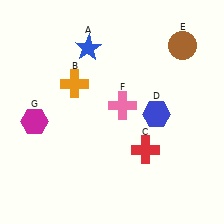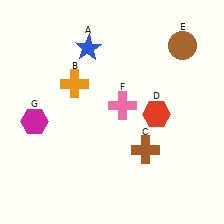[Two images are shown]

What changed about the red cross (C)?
In Image 1, C is red. In Image 2, it changed to brown.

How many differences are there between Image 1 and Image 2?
There are 2 differences between the two images.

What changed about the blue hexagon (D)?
In Image 1, D is blue. In Image 2, it changed to red.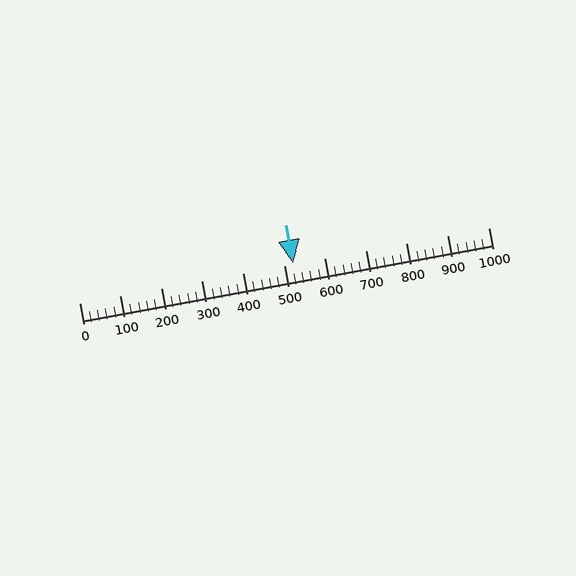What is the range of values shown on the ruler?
The ruler shows values from 0 to 1000.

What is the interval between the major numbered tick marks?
The major tick marks are spaced 100 units apart.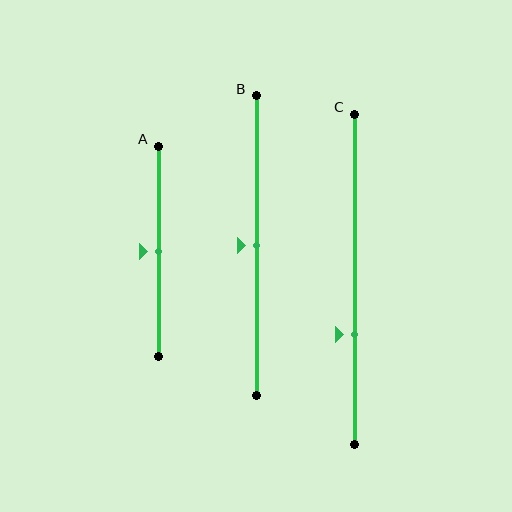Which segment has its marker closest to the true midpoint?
Segment A has its marker closest to the true midpoint.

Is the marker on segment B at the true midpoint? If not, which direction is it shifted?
Yes, the marker on segment B is at the true midpoint.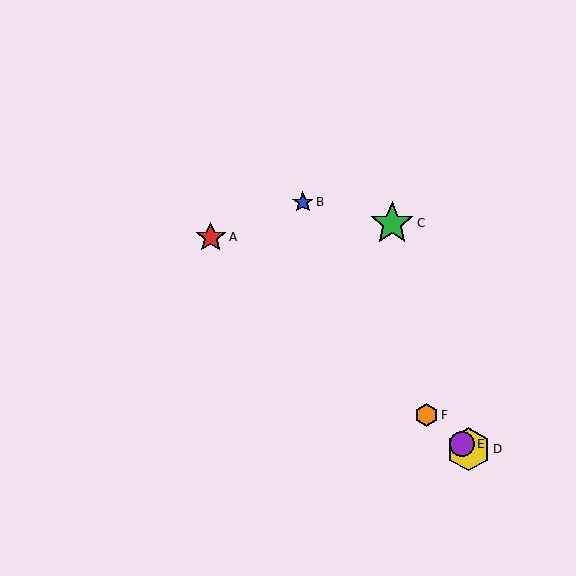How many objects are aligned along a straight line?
4 objects (A, D, E, F) are aligned along a straight line.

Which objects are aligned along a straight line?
Objects A, D, E, F are aligned along a straight line.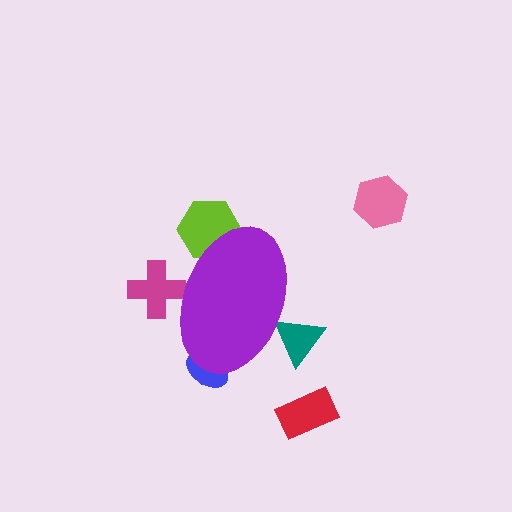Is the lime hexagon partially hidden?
Yes, the lime hexagon is partially hidden behind the purple ellipse.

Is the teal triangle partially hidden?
Yes, the teal triangle is partially hidden behind the purple ellipse.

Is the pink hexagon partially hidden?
No, the pink hexagon is fully visible.